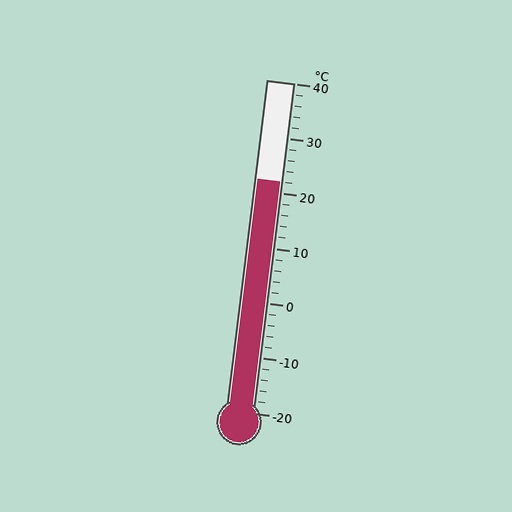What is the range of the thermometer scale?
The thermometer scale ranges from -20°C to 40°C.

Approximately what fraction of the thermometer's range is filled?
The thermometer is filled to approximately 70% of its range.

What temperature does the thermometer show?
The thermometer shows approximately 22°C.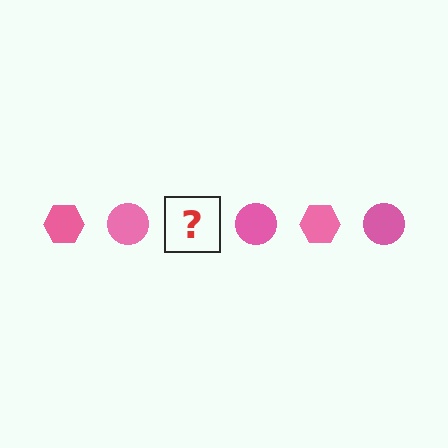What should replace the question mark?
The question mark should be replaced with a pink hexagon.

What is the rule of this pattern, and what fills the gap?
The rule is that the pattern cycles through hexagon, circle shapes in pink. The gap should be filled with a pink hexagon.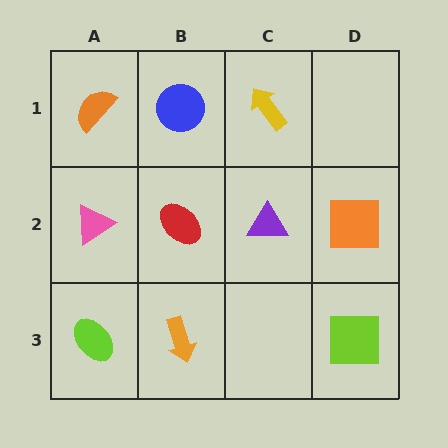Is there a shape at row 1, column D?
No, that cell is empty.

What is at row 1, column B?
A blue circle.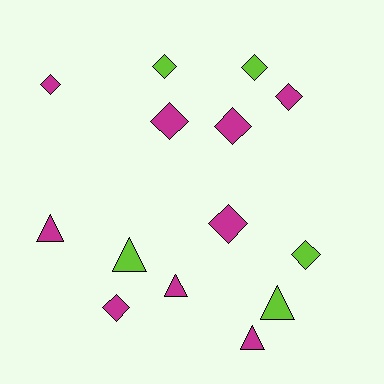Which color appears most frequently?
Magenta, with 9 objects.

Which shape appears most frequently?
Diamond, with 9 objects.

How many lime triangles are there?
There are 2 lime triangles.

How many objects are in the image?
There are 14 objects.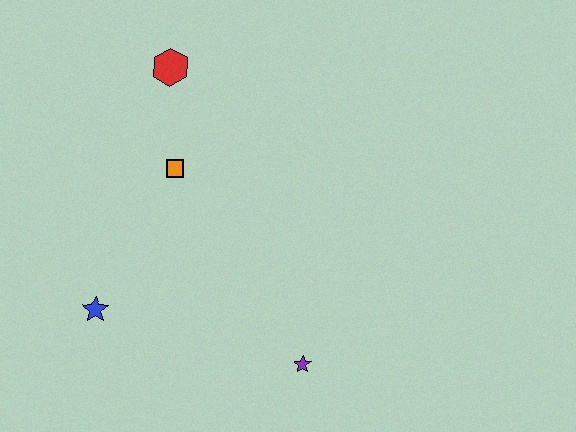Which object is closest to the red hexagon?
The orange square is closest to the red hexagon.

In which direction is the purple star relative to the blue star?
The purple star is to the right of the blue star.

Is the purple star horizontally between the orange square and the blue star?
No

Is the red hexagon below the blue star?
No